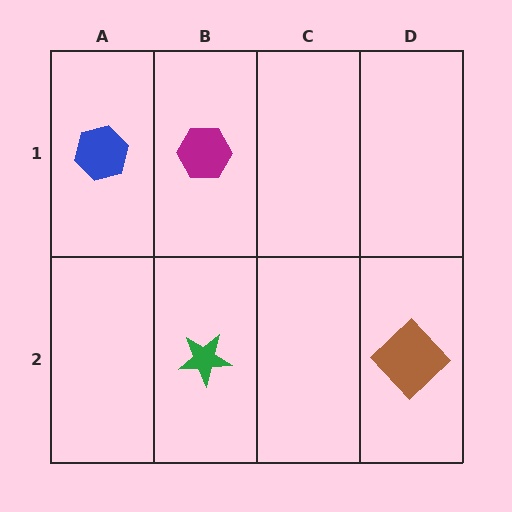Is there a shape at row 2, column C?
No, that cell is empty.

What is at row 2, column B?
A green star.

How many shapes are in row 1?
2 shapes.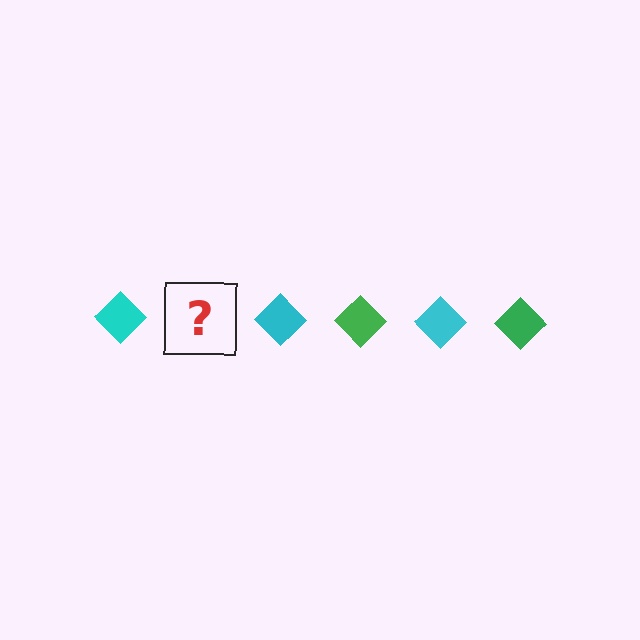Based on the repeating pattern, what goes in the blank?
The blank should be a green diamond.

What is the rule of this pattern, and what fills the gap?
The rule is that the pattern cycles through cyan, green diamonds. The gap should be filled with a green diamond.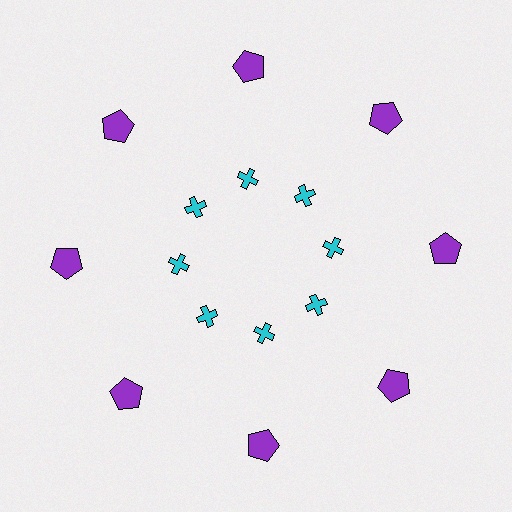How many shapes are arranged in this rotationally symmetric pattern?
There are 16 shapes, arranged in 8 groups of 2.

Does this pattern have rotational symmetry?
Yes, this pattern has 8-fold rotational symmetry. It looks the same after rotating 45 degrees around the center.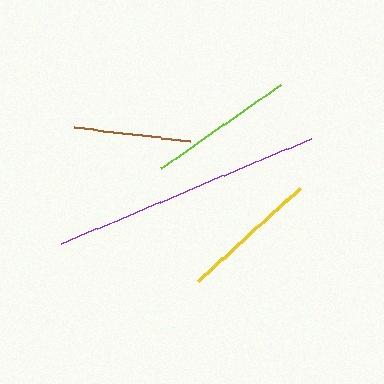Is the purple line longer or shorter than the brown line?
The purple line is longer than the brown line.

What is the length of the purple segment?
The purple segment is approximately 271 pixels long.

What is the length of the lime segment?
The lime segment is approximately 146 pixels long.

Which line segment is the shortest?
The brown line is the shortest at approximately 116 pixels.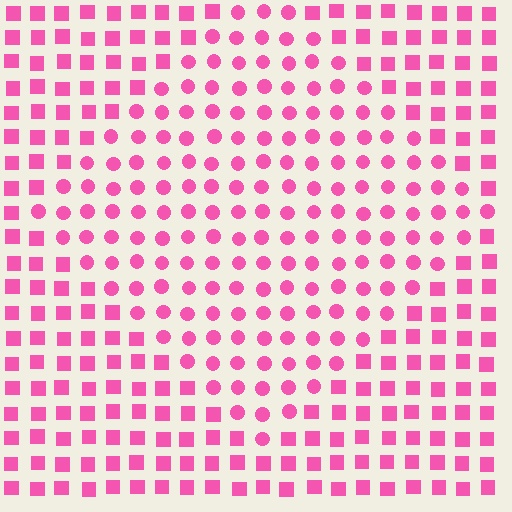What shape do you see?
I see a diamond.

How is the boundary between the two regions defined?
The boundary is defined by a change in element shape: circles inside vs. squares outside. All elements share the same color and spacing.